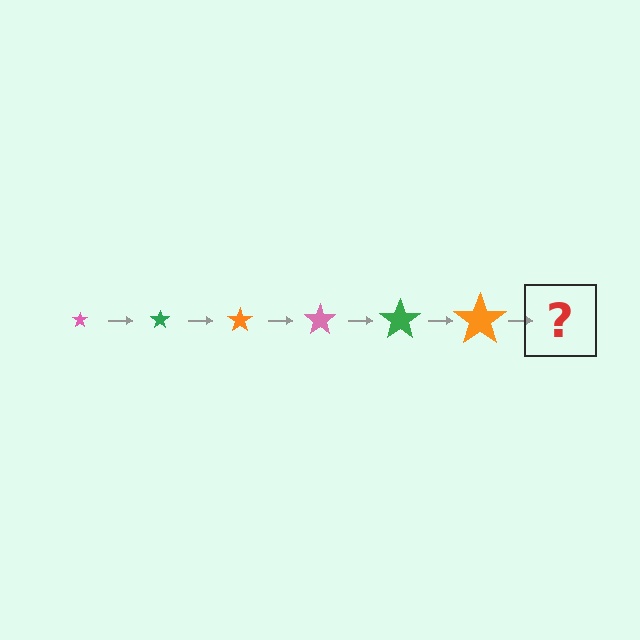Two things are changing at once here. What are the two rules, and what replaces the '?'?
The two rules are that the star grows larger each step and the color cycles through pink, green, and orange. The '?' should be a pink star, larger than the previous one.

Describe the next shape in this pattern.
It should be a pink star, larger than the previous one.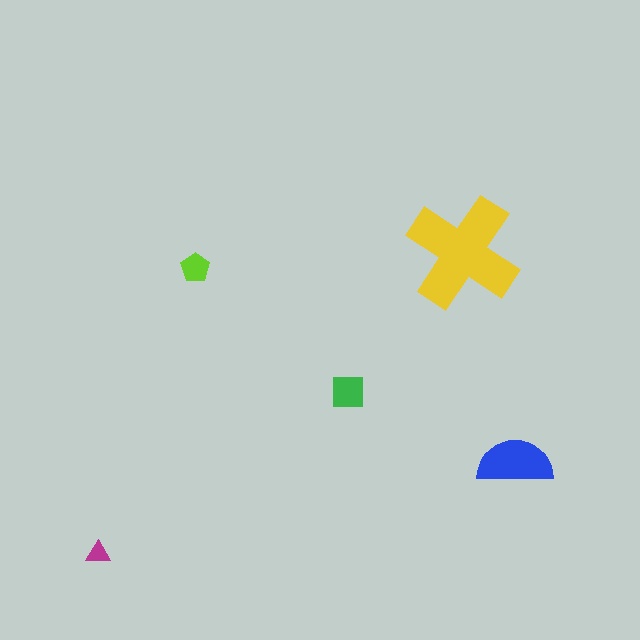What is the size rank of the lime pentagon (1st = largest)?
4th.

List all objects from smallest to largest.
The magenta triangle, the lime pentagon, the green square, the blue semicircle, the yellow cross.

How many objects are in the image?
There are 5 objects in the image.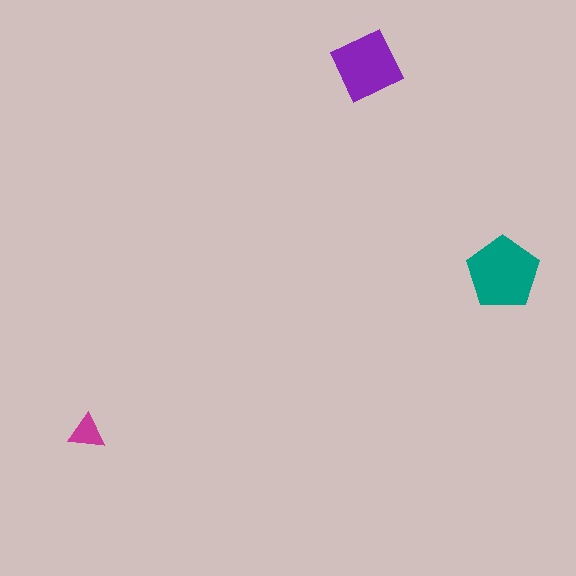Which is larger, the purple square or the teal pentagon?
The teal pentagon.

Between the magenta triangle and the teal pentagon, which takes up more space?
The teal pentagon.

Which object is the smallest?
The magenta triangle.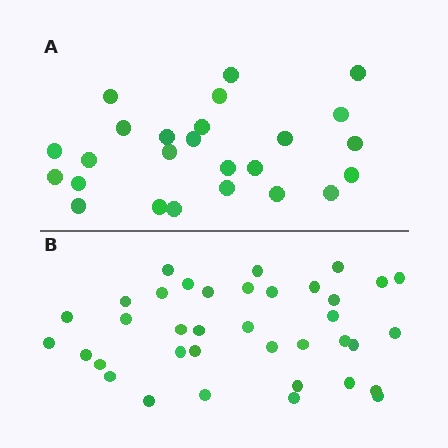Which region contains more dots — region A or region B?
Region B (the bottom region) has more dots.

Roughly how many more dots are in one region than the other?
Region B has roughly 12 or so more dots than region A.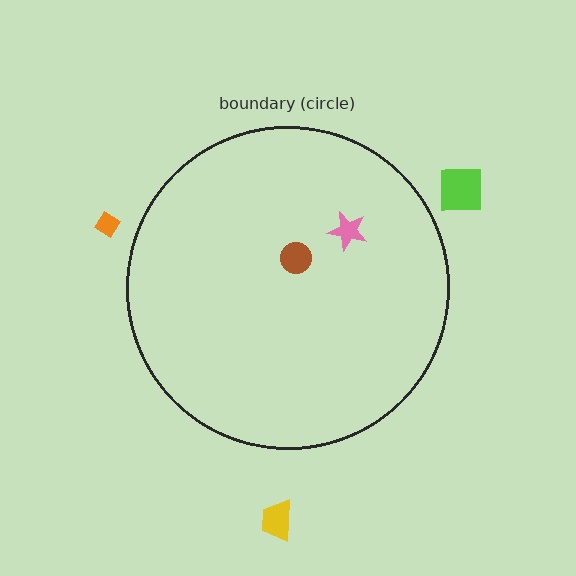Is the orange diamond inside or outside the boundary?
Outside.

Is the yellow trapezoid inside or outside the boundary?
Outside.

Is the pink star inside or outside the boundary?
Inside.